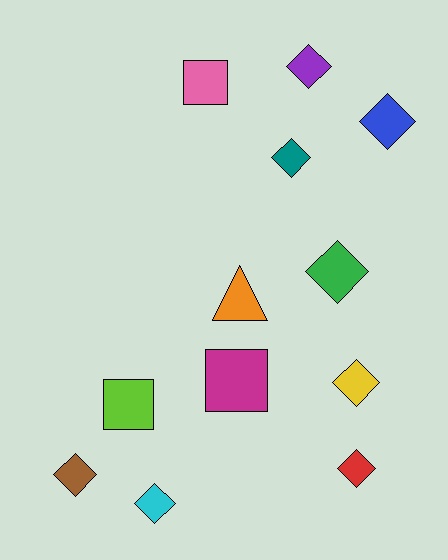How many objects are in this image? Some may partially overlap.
There are 12 objects.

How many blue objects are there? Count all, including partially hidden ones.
There is 1 blue object.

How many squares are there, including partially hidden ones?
There are 3 squares.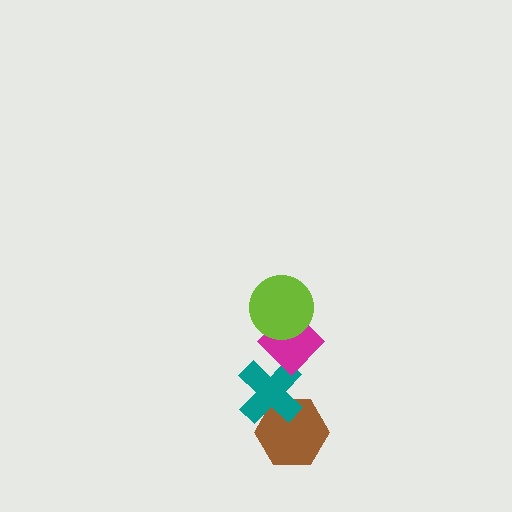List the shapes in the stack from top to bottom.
From top to bottom: the lime circle, the magenta diamond, the teal cross, the brown hexagon.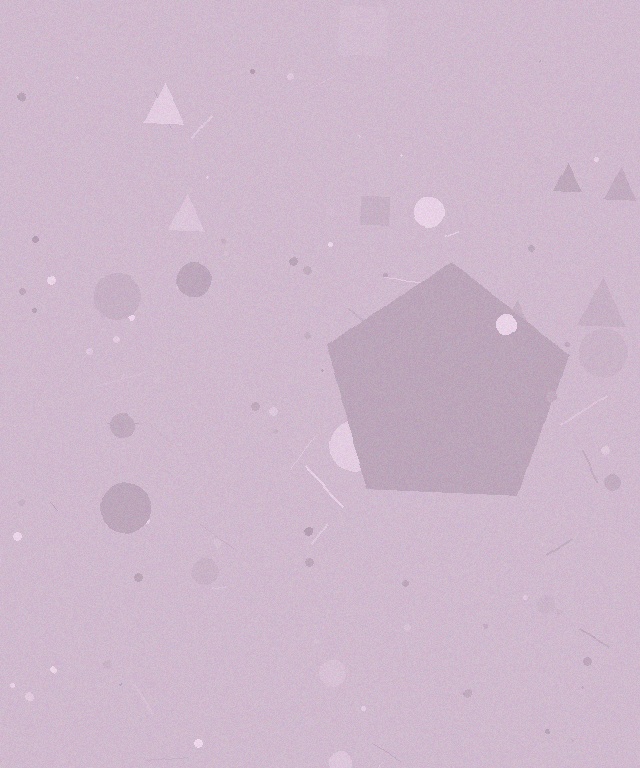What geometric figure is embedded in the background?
A pentagon is embedded in the background.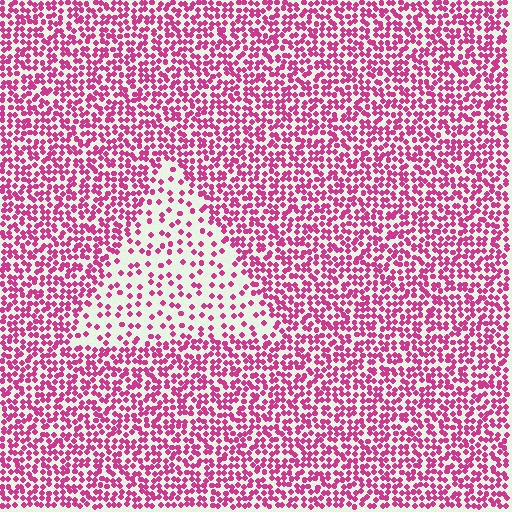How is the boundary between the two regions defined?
The boundary is defined by a change in element density (approximately 2.5x ratio). All elements are the same color, size, and shape.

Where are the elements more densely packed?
The elements are more densely packed outside the triangle boundary.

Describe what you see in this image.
The image contains small magenta elements arranged at two different densities. A triangle-shaped region is visible where the elements are less densely packed than the surrounding area.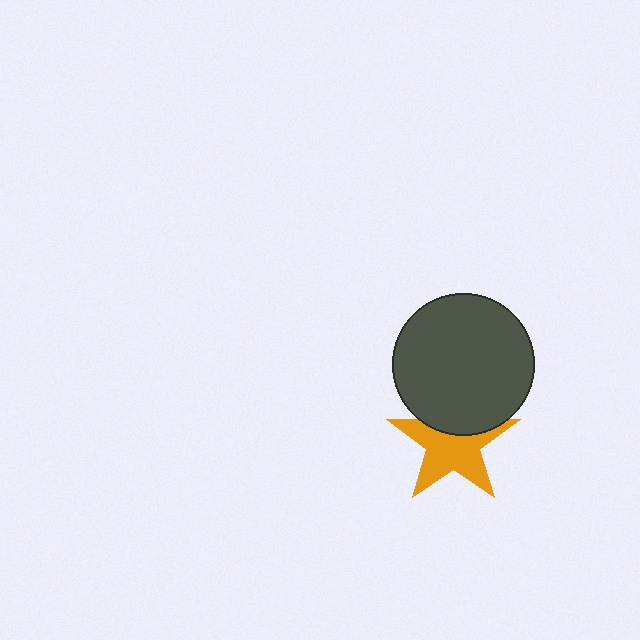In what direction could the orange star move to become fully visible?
The orange star could move down. That would shift it out from behind the dark gray circle entirely.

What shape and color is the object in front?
The object in front is a dark gray circle.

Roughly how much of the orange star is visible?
Most of it is visible (roughly 68%).